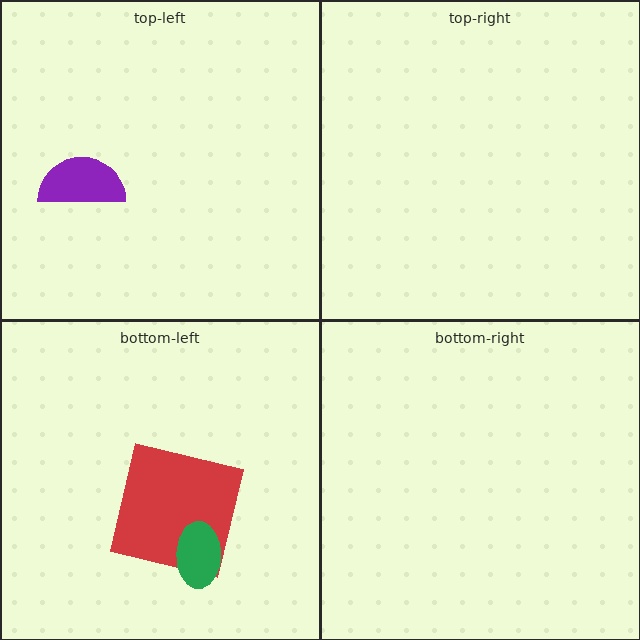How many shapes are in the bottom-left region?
2.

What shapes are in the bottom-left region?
The red square, the green ellipse.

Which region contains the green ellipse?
The bottom-left region.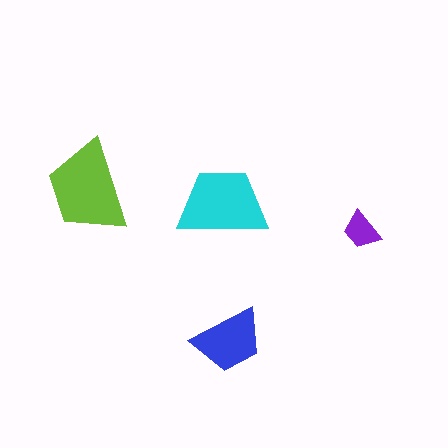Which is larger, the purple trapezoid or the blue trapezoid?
The blue one.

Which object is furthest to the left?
The lime trapezoid is leftmost.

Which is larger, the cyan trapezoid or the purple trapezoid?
The cyan one.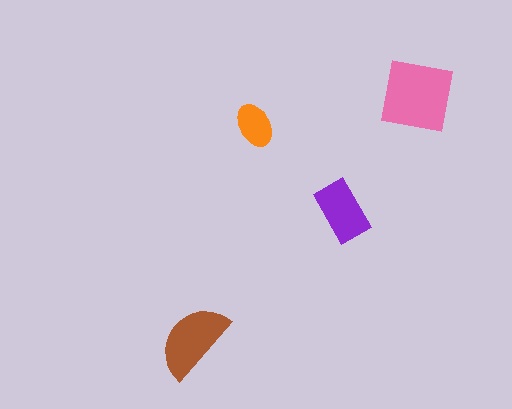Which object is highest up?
The pink square is topmost.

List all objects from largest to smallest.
The pink square, the brown semicircle, the purple rectangle, the orange ellipse.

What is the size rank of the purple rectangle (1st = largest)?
3rd.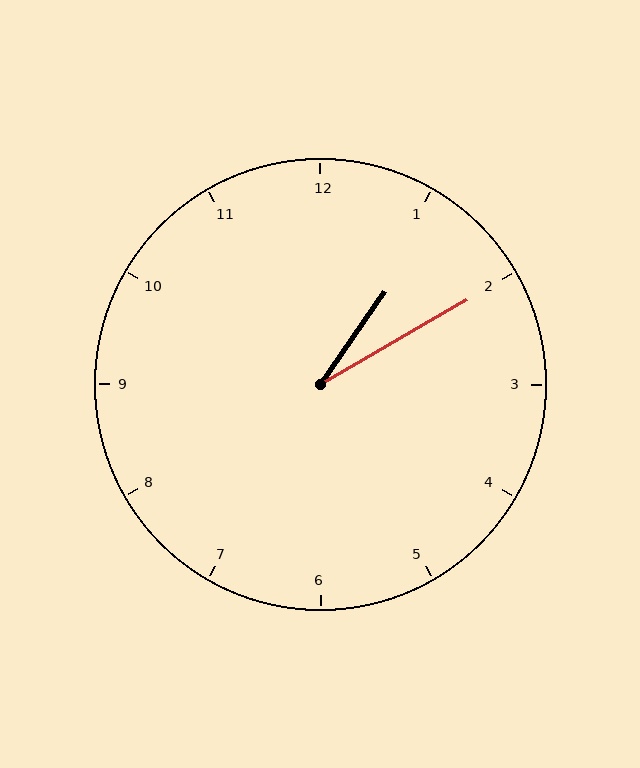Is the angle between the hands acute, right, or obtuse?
It is acute.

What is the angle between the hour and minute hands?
Approximately 25 degrees.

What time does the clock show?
1:10.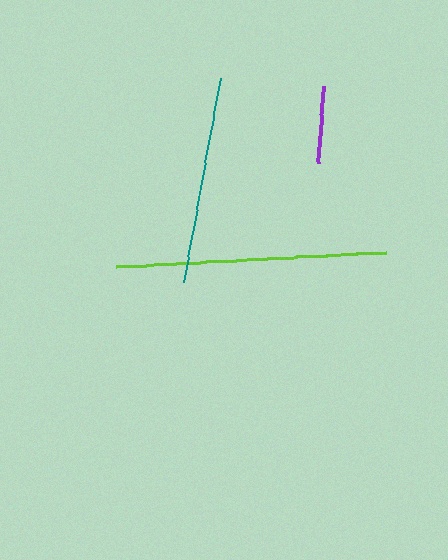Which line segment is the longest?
The lime line is the longest at approximately 271 pixels.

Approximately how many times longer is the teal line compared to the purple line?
The teal line is approximately 2.7 times the length of the purple line.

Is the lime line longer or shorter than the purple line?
The lime line is longer than the purple line.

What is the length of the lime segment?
The lime segment is approximately 271 pixels long.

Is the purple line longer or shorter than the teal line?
The teal line is longer than the purple line.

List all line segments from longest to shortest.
From longest to shortest: lime, teal, purple.